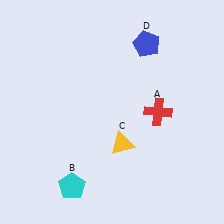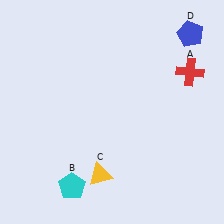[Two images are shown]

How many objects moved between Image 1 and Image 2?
3 objects moved between the two images.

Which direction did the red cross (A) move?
The red cross (A) moved up.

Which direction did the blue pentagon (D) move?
The blue pentagon (D) moved right.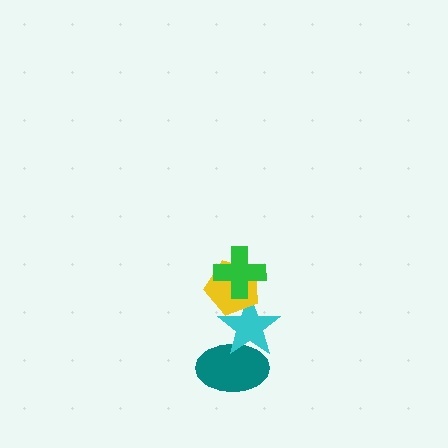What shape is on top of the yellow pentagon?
The green cross is on top of the yellow pentagon.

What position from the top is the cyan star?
The cyan star is 3rd from the top.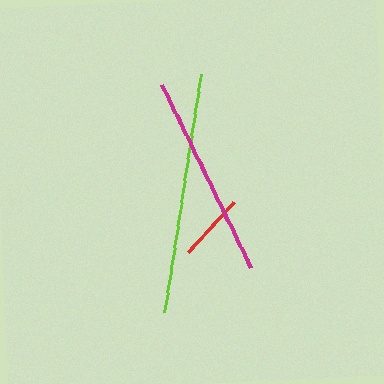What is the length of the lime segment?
The lime segment is approximately 241 pixels long.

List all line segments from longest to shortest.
From longest to shortest: lime, magenta, red.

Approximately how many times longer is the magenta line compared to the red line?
The magenta line is approximately 3.0 times the length of the red line.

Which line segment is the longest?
The lime line is the longest at approximately 241 pixels.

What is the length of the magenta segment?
The magenta segment is approximately 204 pixels long.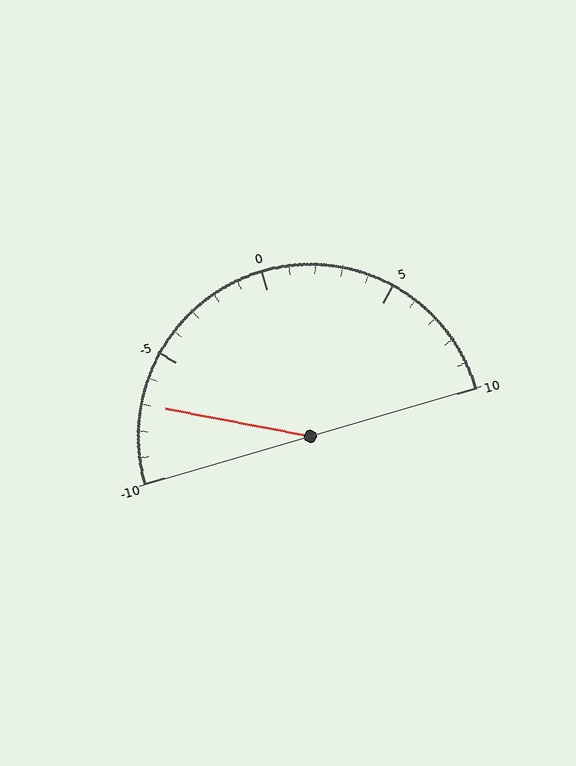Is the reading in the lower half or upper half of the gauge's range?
The reading is in the lower half of the range (-10 to 10).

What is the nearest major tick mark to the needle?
The nearest major tick mark is -5.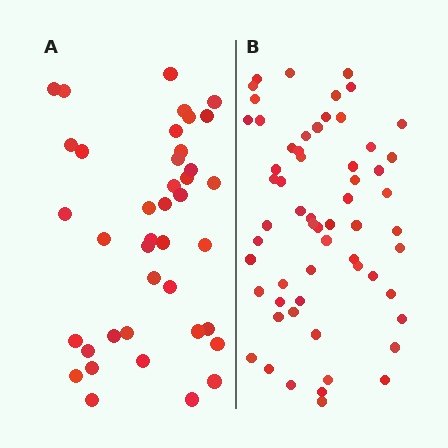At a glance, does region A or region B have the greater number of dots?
Region B (the right region) has more dots.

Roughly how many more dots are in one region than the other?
Region B has approximately 20 more dots than region A.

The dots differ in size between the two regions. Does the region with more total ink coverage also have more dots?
No. Region A has more total ink coverage because its dots are larger, but region B actually contains more individual dots. Total area can be misleading — the number of items is what matters here.